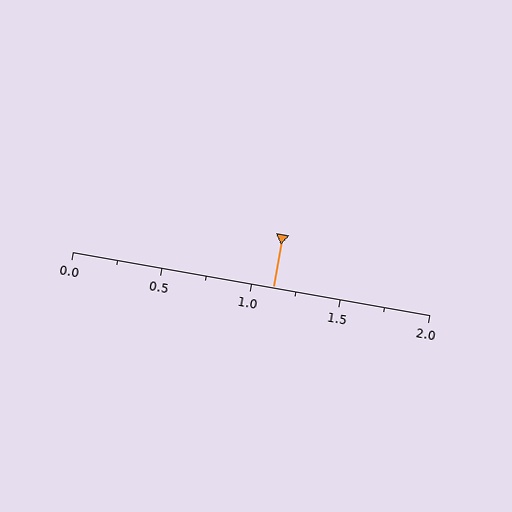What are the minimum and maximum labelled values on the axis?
The axis runs from 0.0 to 2.0.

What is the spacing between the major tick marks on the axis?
The major ticks are spaced 0.5 apart.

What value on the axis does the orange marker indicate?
The marker indicates approximately 1.12.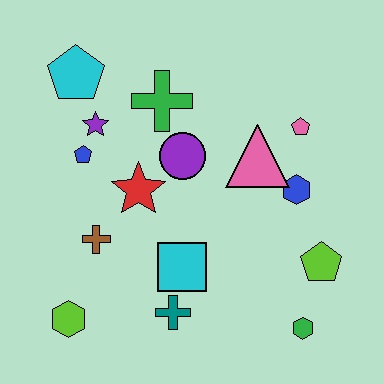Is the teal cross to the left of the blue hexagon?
Yes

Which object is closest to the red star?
The purple circle is closest to the red star.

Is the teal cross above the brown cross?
No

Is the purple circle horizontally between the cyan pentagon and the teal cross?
No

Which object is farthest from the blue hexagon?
The lime hexagon is farthest from the blue hexagon.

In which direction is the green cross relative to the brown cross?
The green cross is above the brown cross.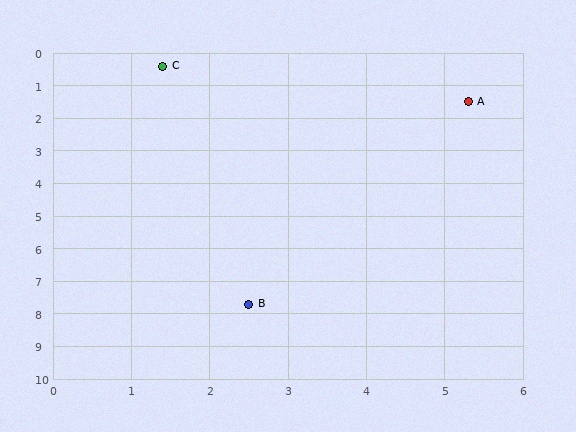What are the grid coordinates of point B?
Point B is at approximately (2.5, 7.7).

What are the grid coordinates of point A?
Point A is at approximately (5.3, 1.5).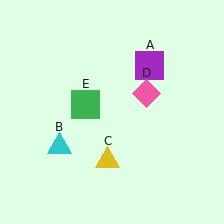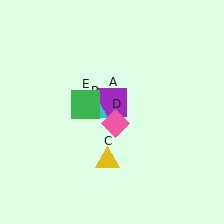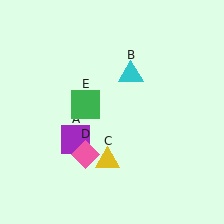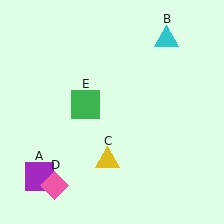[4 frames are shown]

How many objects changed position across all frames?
3 objects changed position: purple square (object A), cyan triangle (object B), pink diamond (object D).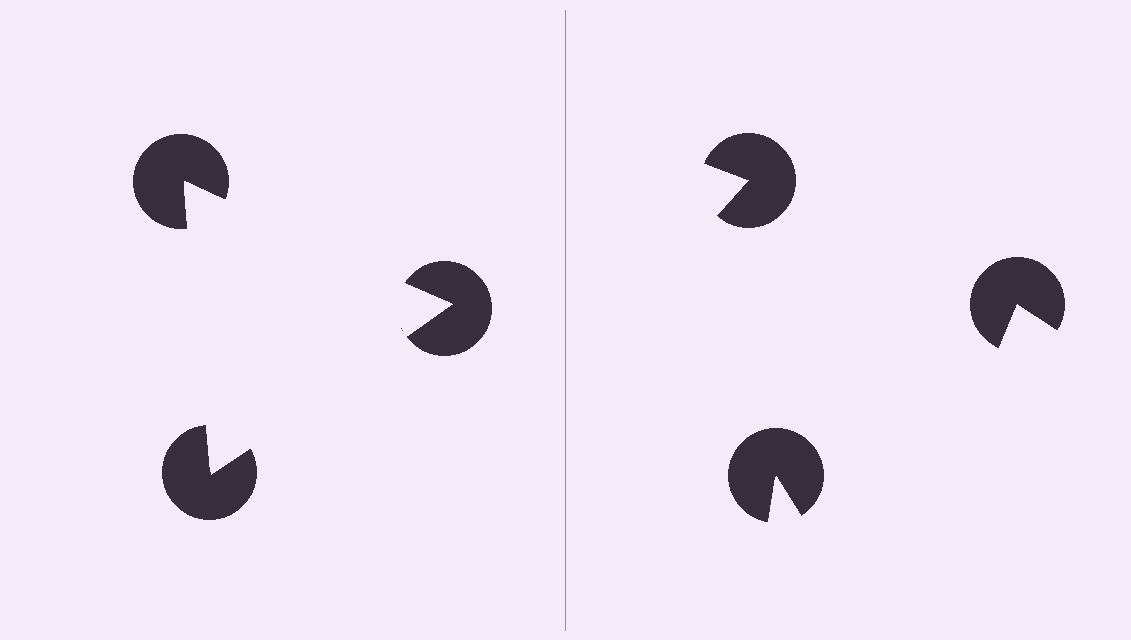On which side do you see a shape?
An illusory triangle appears on the left side. On the right side the wedge cuts are rotated, so no coherent shape forms.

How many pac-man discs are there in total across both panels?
6 — 3 on each side.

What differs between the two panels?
The pac-man discs are positioned identically on both sides; only the wedge orientations differ. On the left they align to a triangle; on the right they are misaligned.